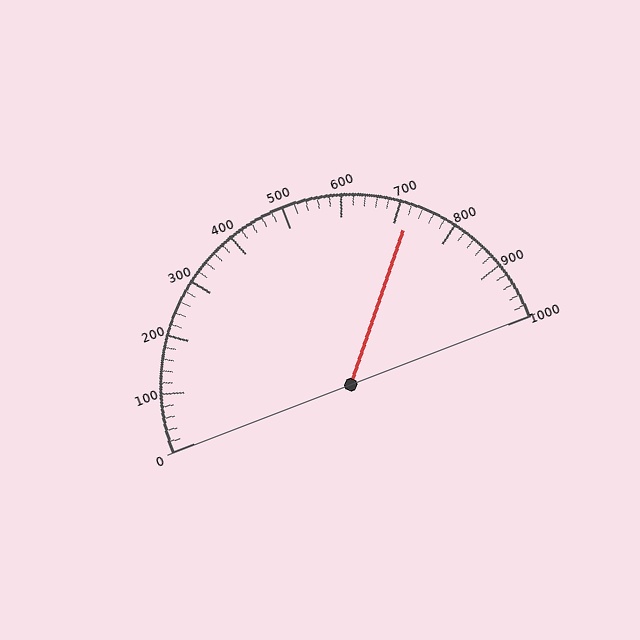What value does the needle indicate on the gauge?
The needle indicates approximately 720.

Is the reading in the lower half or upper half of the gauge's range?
The reading is in the upper half of the range (0 to 1000).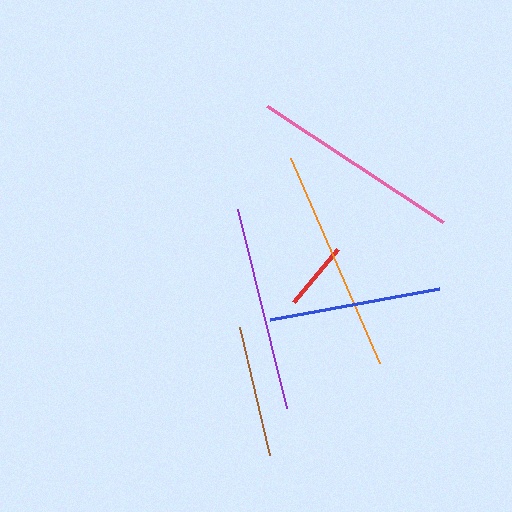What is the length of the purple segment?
The purple segment is approximately 205 pixels long.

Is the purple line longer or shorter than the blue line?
The purple line is longer than the blue line.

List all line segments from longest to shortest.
From longest to shortest: orange, pink, purple, blue, brown, red.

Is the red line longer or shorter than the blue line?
The blue line is longer than the red line.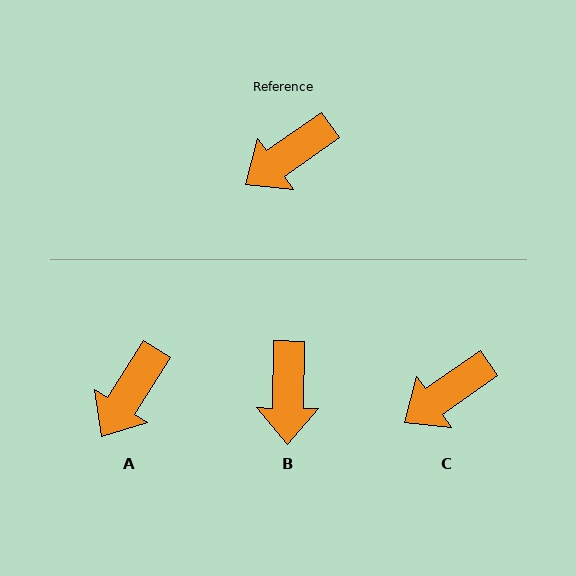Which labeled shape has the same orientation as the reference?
C.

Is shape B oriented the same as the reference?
No, it is off by about 54 degrees.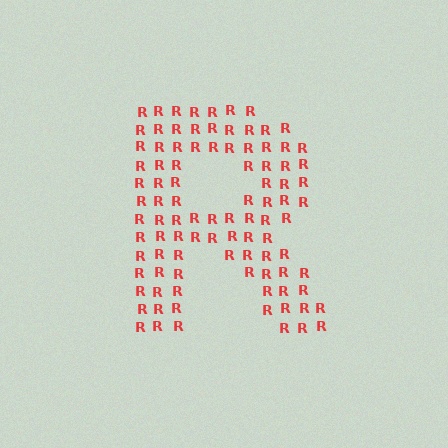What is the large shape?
The large shape is the letter R.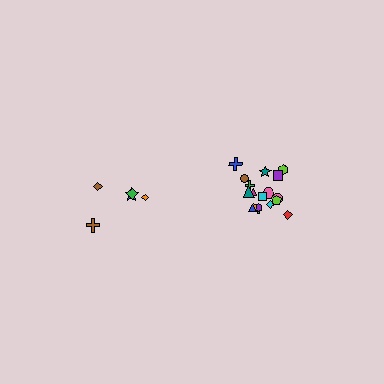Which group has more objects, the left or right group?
The right group.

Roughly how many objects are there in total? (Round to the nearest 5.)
Roughly 25 objects in total.